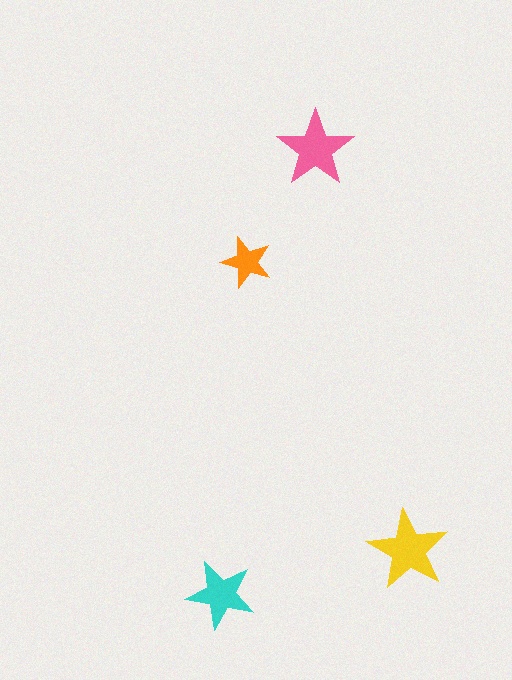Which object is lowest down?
The cyan star is bottommost.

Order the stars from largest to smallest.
the yellow one, the pink one, the cyan one, the orange one.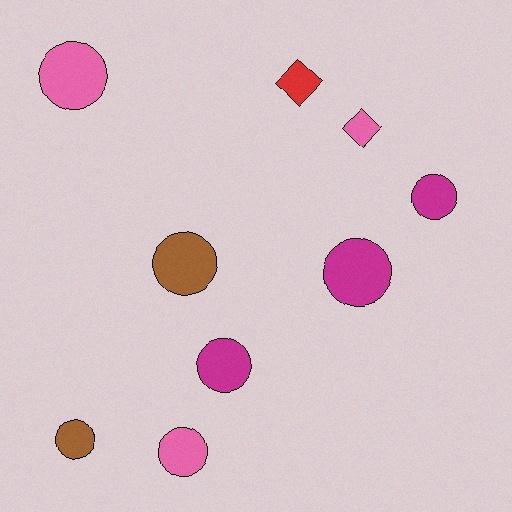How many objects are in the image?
There are 9 objects.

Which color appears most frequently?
Pink, with 3 objects.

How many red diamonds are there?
There is 1 red diamond.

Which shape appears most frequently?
Circle, with 7 objects.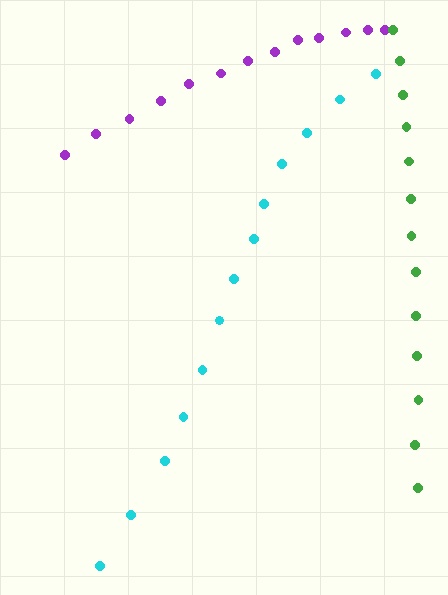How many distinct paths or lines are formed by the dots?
There are 3 distinct paths.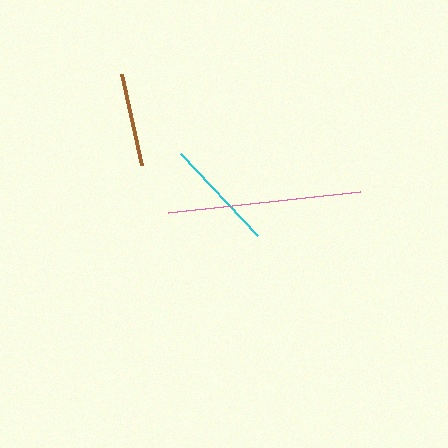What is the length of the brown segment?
The brown segment is approximately 93 pixels long.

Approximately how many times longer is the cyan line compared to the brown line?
The cyan line is approximately 1.2 times the length of the brown line.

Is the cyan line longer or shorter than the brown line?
The cyan line is longer than the brown line.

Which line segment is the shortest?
The brown line is the shortest at approximately 93 pixels.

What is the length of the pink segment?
The pink segment is approximately 193 pixels long.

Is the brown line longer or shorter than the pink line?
The pink line is longer than the brown line.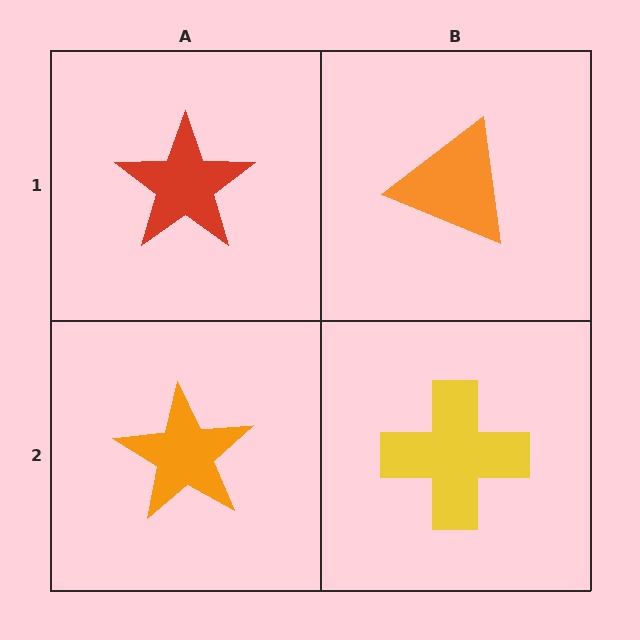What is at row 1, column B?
An orange triangle.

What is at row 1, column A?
A red star.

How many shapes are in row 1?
2 shapes.